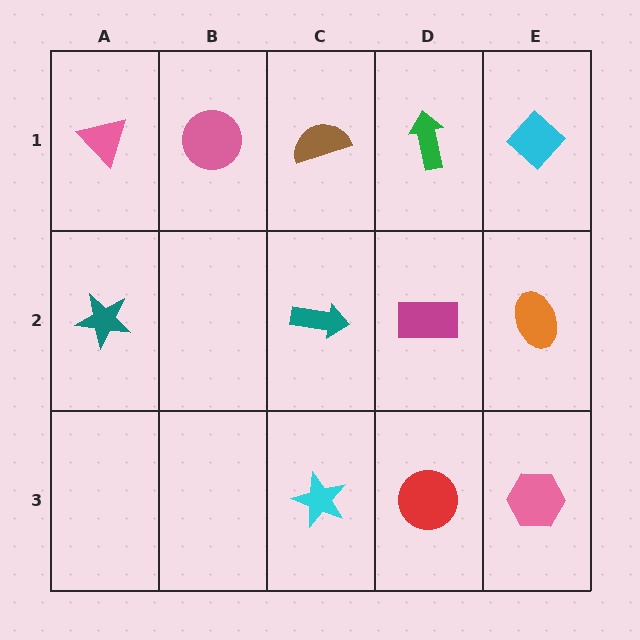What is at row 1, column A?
A pink triangle.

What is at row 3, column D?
A red circle.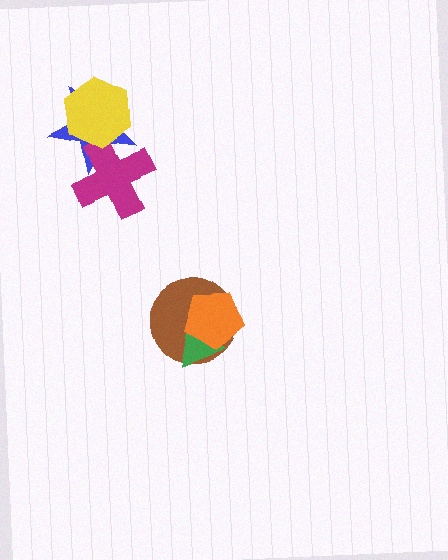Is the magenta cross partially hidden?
Yes, it is partially covered by another shape.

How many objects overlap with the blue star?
2 objects overlap with the blue star.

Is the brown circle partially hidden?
Yes, it is partially covered by another shape.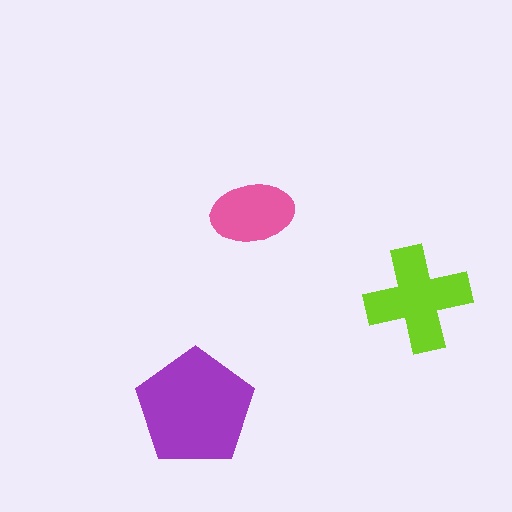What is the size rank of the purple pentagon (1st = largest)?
1st.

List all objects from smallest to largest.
The pink ellipse, the lime cross, the purple pentagon.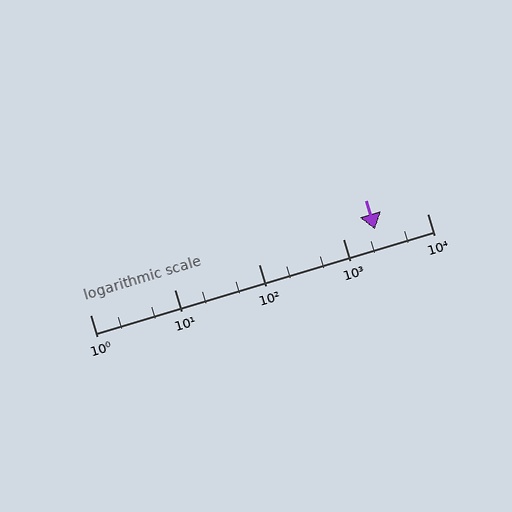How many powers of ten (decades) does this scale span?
The scale spans 4 decades, from 1 to 10000.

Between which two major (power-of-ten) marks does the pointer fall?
The pointer is between 1000 and 10000.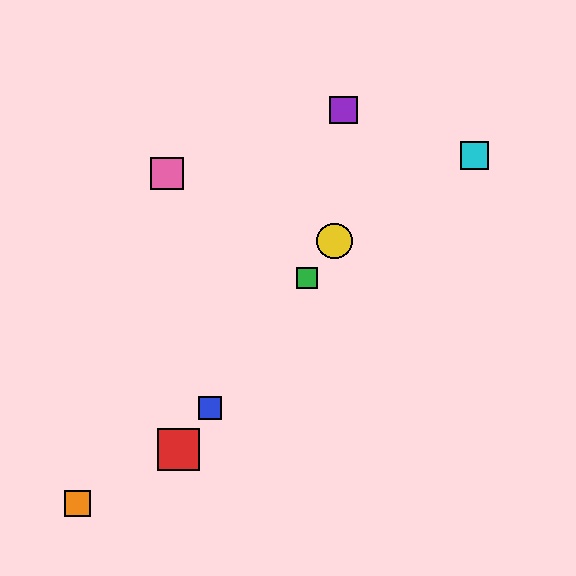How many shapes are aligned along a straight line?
4 shapes (the red square, the blue square, the green square, the yellow circle) are aligned along a straight line.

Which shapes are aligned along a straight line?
The red square, the blue square, the green square, the yellow circle are aligned along a straight line.